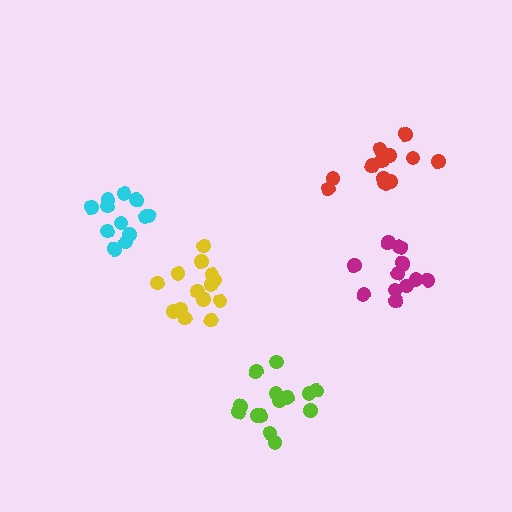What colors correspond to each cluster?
The clusters are colored: cyan, yellow, red, magenta, lime.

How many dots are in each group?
Group 1: 12 dots, Group 2: 14 dots, Group 3: 14 dots, Group 4: 13 dots, Group 5: 14 dots (67 total).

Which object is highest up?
The red cluster is topmost.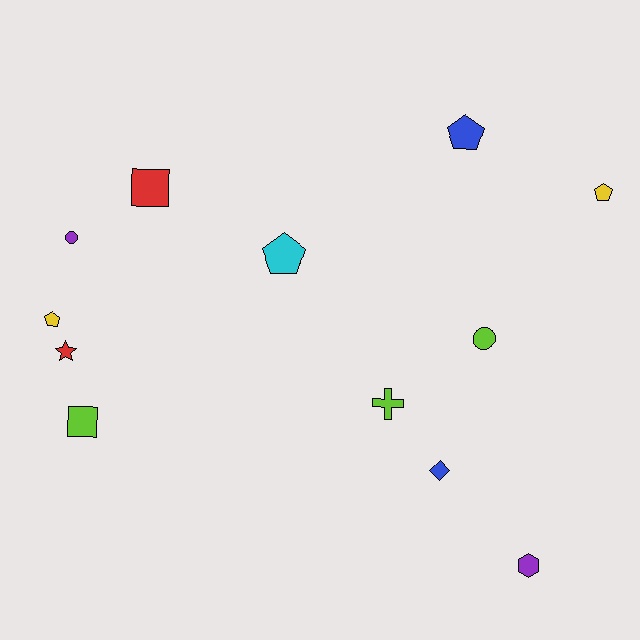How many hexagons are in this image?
There is 1 hexagon.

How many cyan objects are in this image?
There is 1 cyan object.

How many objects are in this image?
There are 12 objects.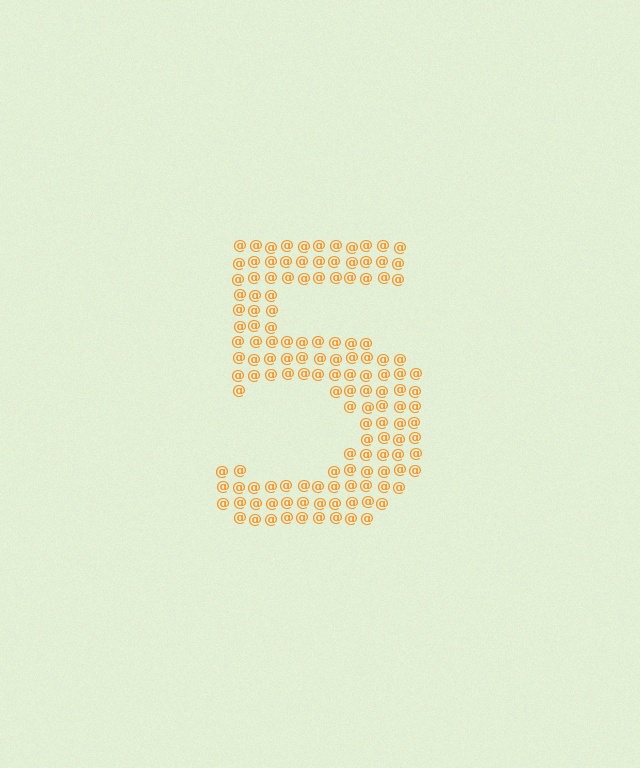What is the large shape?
The large shape is the digit 5.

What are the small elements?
The small elements are at signs.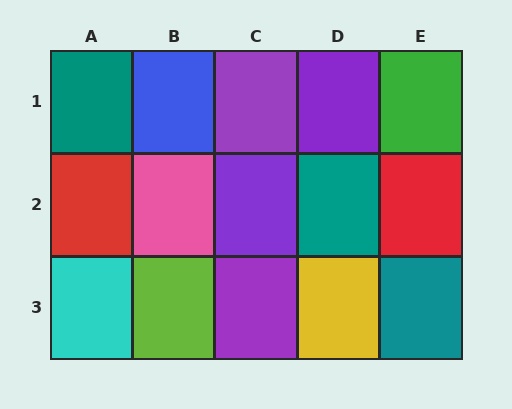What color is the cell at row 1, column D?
Purple.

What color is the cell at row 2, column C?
Purple.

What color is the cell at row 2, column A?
Red.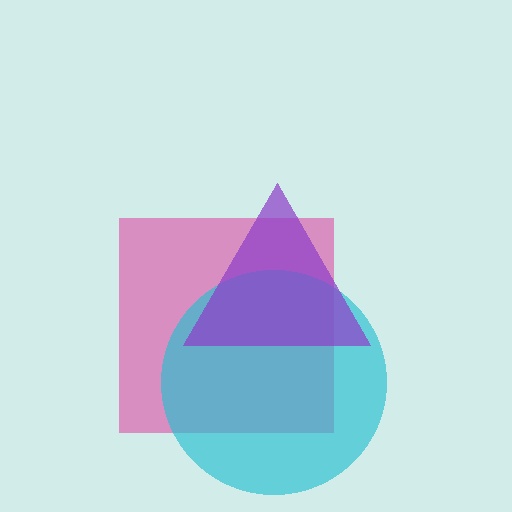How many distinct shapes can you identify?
There are 3 distinct shapes: a pink square, a cyan circle, a purple triangle.